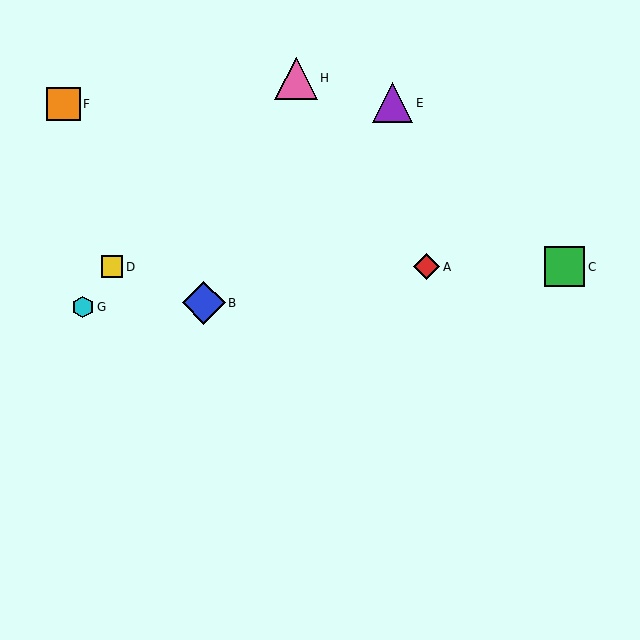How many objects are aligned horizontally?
3 objects (A, C, D) are aligned horizontally.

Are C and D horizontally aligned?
Yes, both are at y≈267.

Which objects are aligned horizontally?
Objects A, C, D are aligned horizontally.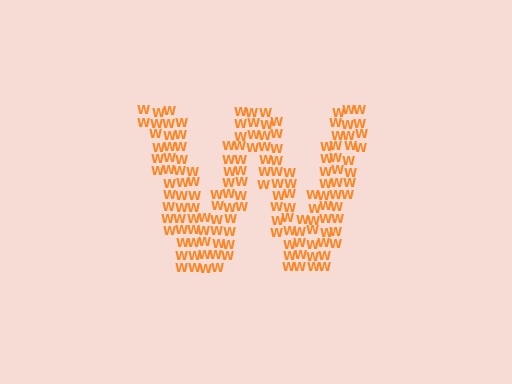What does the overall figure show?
The overall figure shows the letter W.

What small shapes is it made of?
It is made of small letter W's.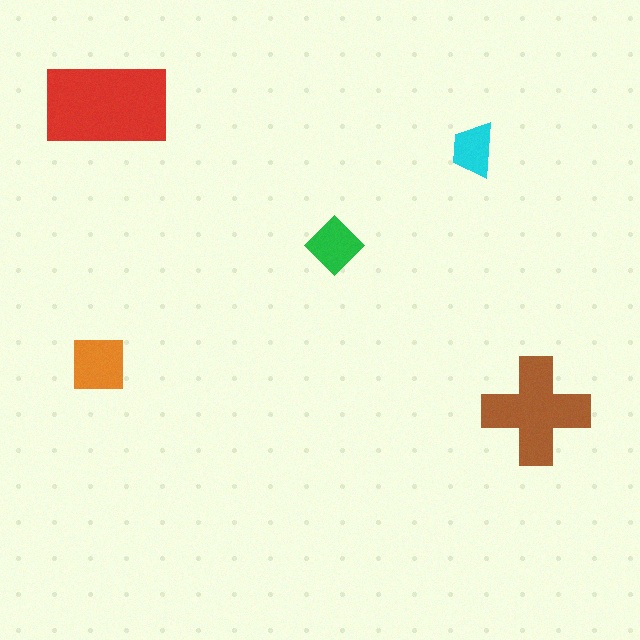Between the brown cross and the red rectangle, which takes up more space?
The red rectangle.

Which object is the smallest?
The cyan trapezoid.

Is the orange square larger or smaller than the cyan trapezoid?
Larger.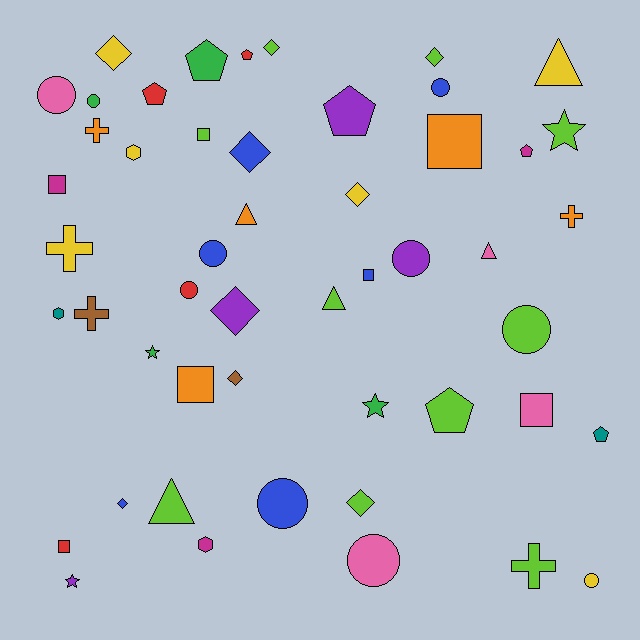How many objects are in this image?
There are 50 objects.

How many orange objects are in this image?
There are 5 orange objects.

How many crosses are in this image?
There are 5 crosses.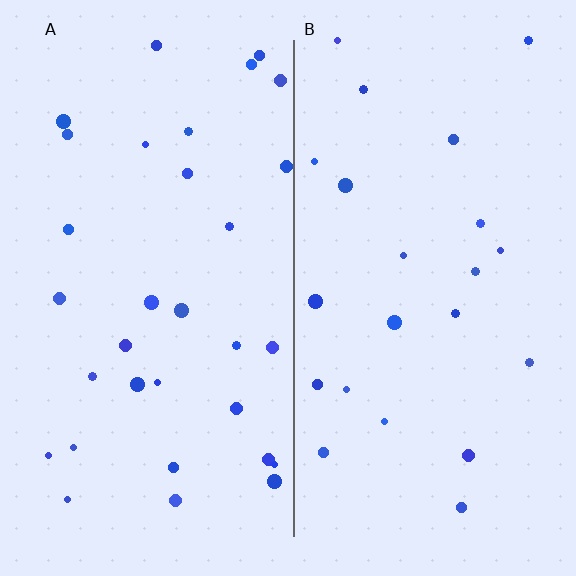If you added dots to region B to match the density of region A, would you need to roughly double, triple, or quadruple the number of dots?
Approximately double.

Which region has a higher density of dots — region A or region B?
A (the left).